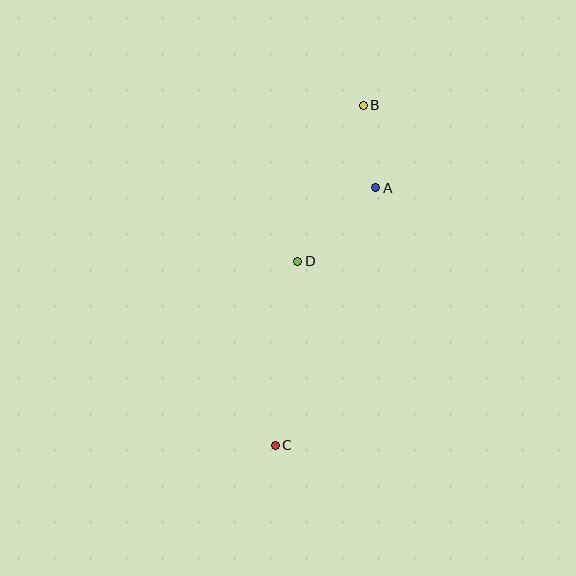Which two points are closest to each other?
Points A and B are closest to each other.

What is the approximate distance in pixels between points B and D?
The distance between B and D is approximately 169 pixels.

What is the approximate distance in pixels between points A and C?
The distance between A and C is approximately 276 pixels.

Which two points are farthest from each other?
Points B and C are farthest from each other.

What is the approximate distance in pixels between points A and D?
The distance between A and D is approximately 107 pixels.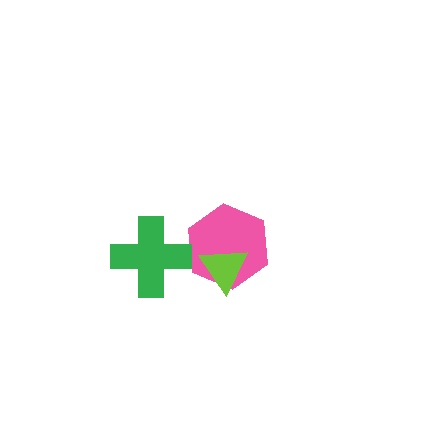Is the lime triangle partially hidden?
No, no other shape covers it.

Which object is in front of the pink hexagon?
The lime triangle is in front of the pink hexagon.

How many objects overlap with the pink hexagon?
1 object overlaps with the pink hexagon.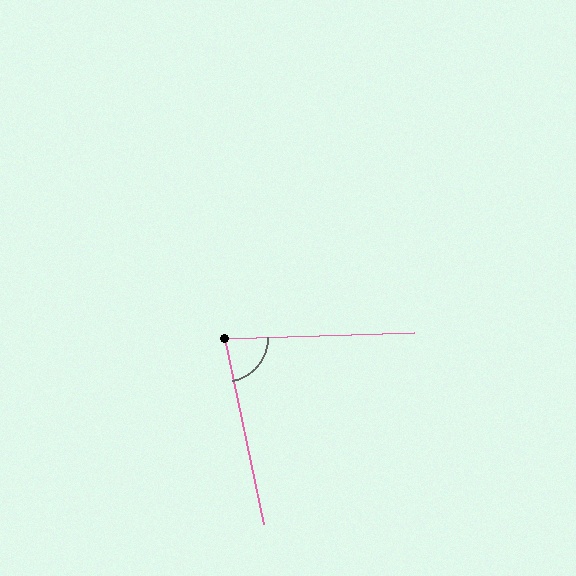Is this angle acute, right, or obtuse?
It is acute.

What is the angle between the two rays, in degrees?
Approximately 80 degrees.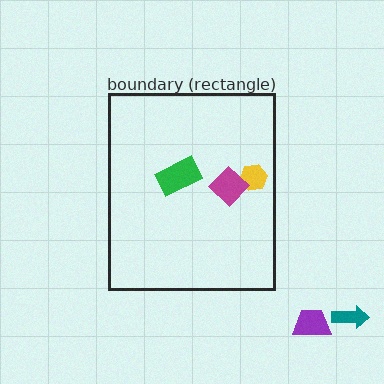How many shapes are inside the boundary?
3 inside, 2 outside.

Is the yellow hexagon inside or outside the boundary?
Inside.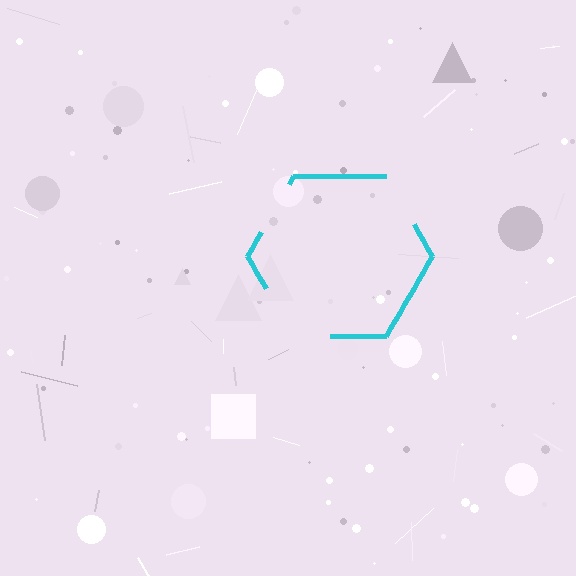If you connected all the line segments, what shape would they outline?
They would outline a hexagon.